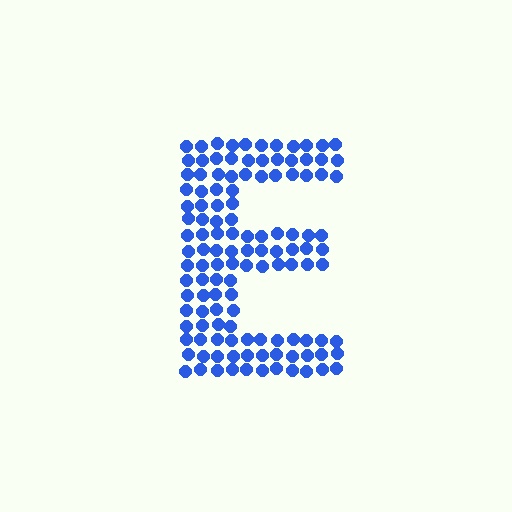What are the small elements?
The small elements are circles.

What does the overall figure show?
The overall figure shows the letter E.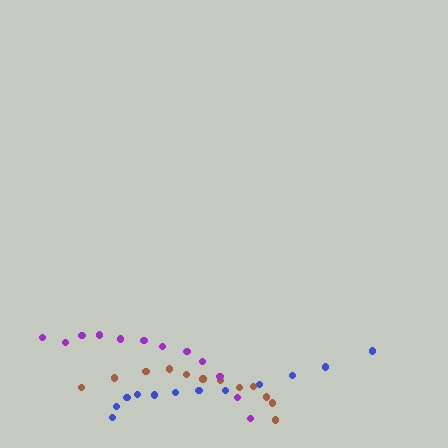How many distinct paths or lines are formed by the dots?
There are 3 distinct paths.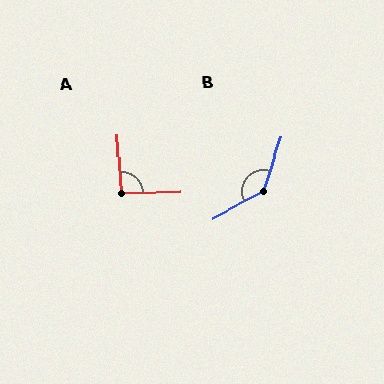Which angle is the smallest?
A, at approximately 93 degrees.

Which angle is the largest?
B, at approximately 136 degrees.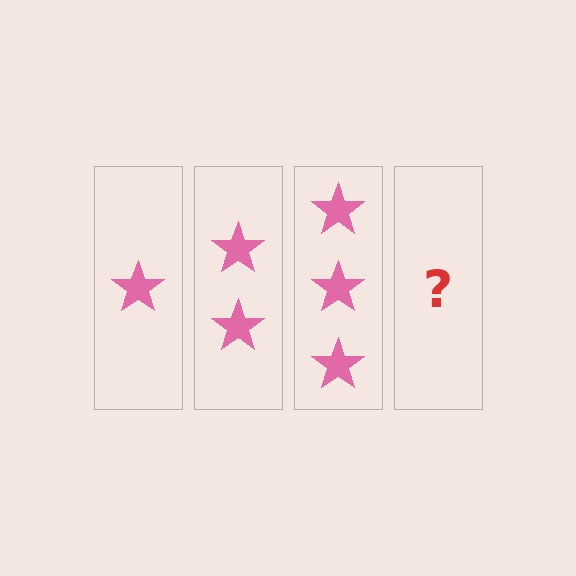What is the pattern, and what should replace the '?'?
The pattern is that each step adds one more star. The '?' should be 4 stars.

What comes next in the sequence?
The next element should be 4 stars.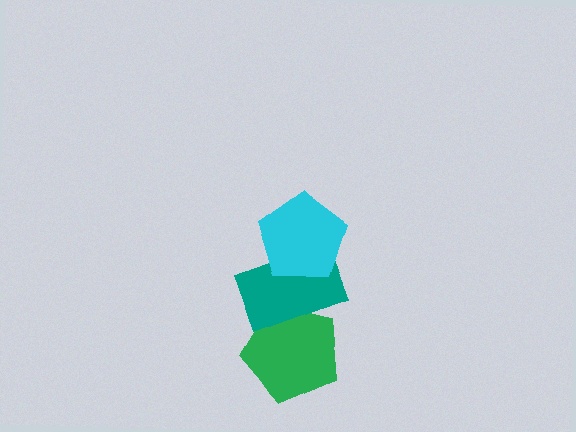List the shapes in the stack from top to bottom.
From top to bottom: the cyan pentagon, the teal rectangle, the green pentagon.